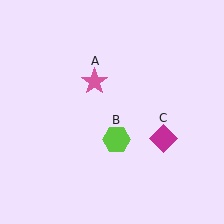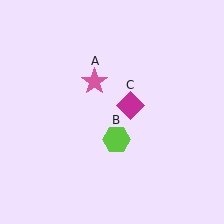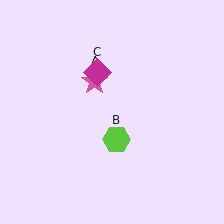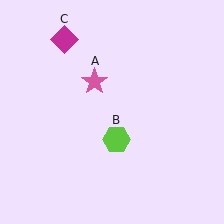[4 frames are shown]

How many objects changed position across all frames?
1 object changed position: magenta diamond (object C).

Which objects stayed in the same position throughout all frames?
Pink star (object A) and lime hexagon (object B) remained stationary.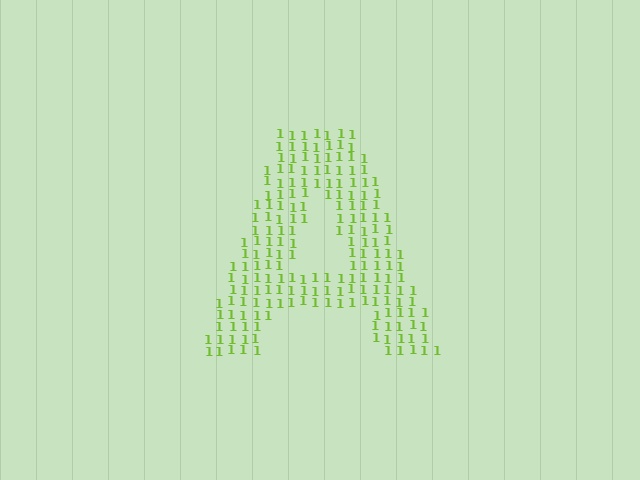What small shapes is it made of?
It is made of small digit 1's.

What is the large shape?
The large shape is the letter A.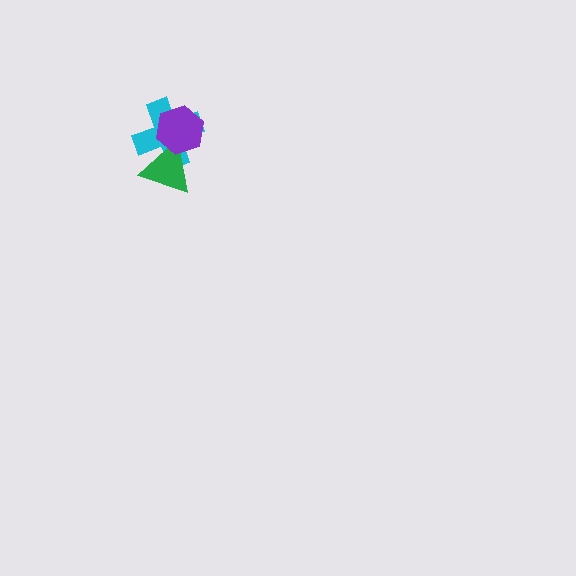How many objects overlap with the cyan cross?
2 objects overlap with the cyan cross.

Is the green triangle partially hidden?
Yes, it is partially covered by another shape.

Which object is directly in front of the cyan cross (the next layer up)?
The green triangle is directly in front of the cyan cross.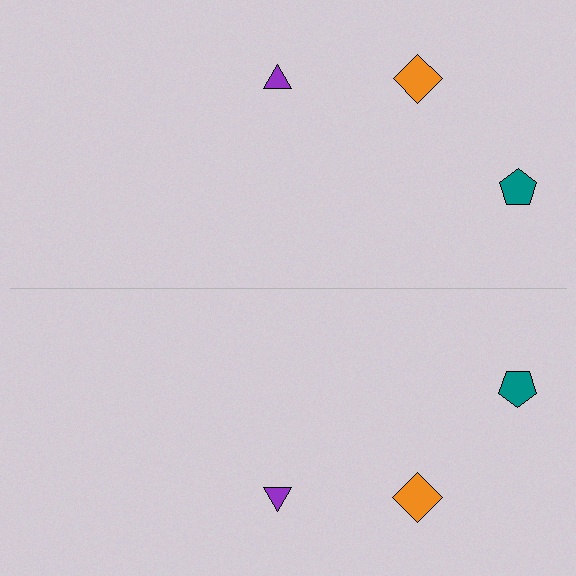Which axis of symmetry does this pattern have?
The pattern has a horizontal axis of symmetry running through the center of the image.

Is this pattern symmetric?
Yes, this pattern has bilateral (reflection) symmetry.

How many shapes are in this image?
There are 6 shapes in this image.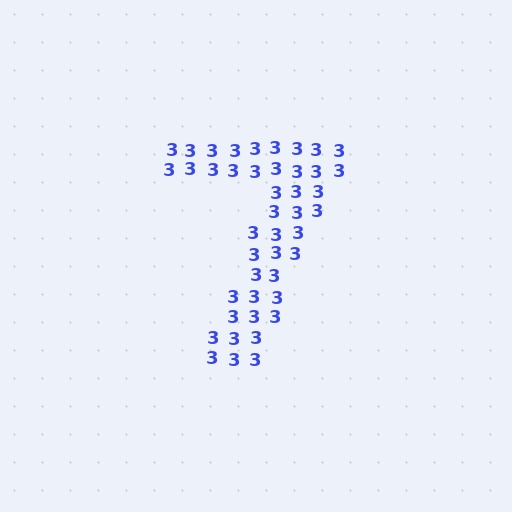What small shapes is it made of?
It is made of small digit 3's.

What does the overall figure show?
The overall figure shows the digit 7.